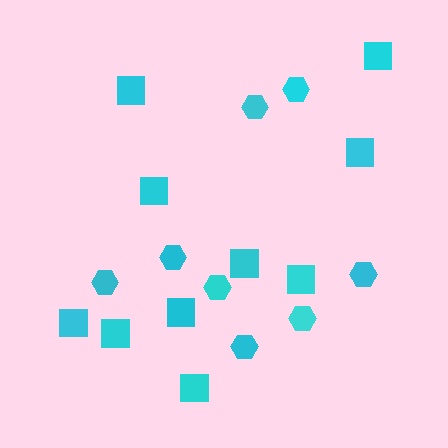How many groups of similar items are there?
There are 2 groups: one group of squares (10) and one group of hexagons (8).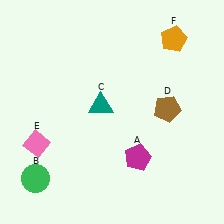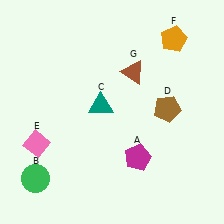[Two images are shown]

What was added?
A brown triangle (G) was added in Image 2.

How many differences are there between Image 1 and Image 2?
There is 1 difference between the two images.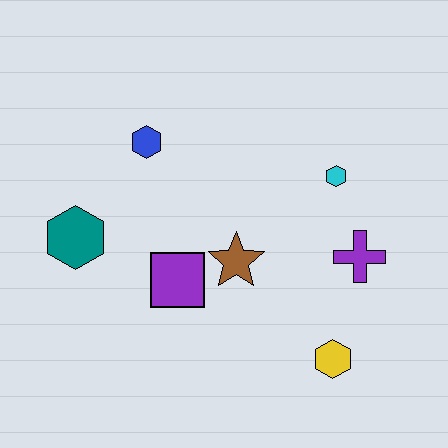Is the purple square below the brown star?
Yes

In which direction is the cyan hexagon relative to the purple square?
The cyan hexagon is to the right of the purple square.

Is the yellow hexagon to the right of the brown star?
Yes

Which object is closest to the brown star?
The purple square is closest to the brown star.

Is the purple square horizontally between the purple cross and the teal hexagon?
Yes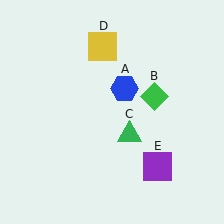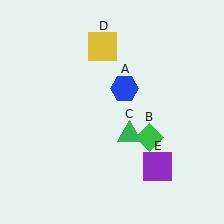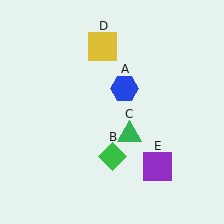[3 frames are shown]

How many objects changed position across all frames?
1 object changed position: green diamond (object B).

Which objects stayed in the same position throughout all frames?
Blue hexagon (object A) and green triangle (object C) and yellow square (object D) and purple square (object E) remained stationary.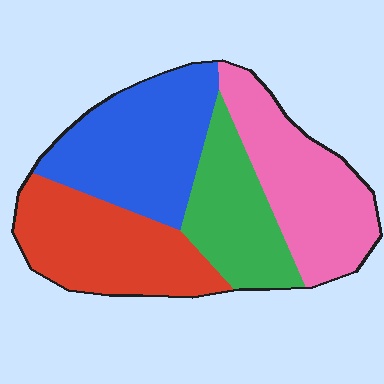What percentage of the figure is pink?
Pink takes up about one quarter (1/4) of the figure.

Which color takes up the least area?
Green, at roughly 20%.